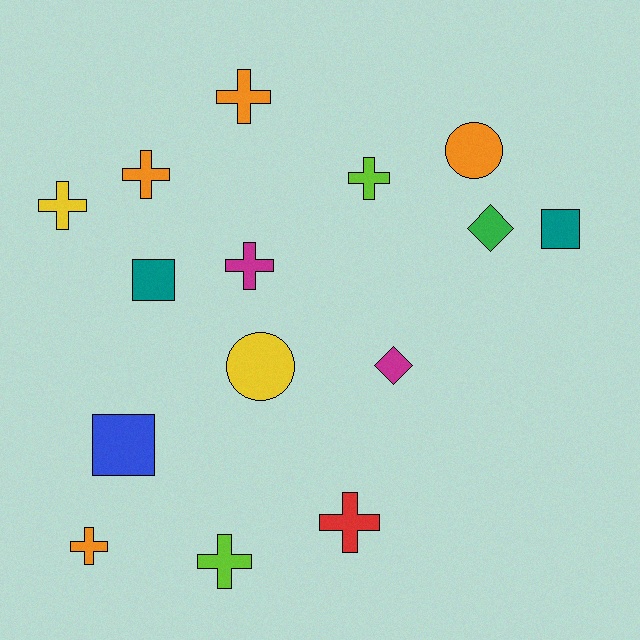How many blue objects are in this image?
There is 1 blue object.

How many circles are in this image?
There are 2 circles.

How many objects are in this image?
There are 15 objects.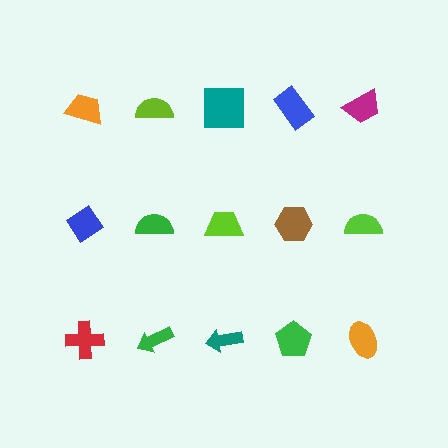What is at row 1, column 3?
A teal square.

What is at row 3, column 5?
An orange ellipse.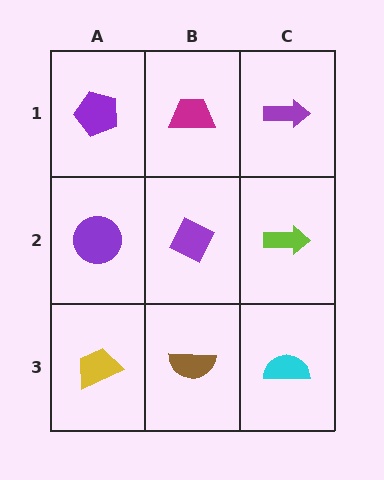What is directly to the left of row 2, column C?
A purple diamond.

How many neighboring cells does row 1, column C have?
2.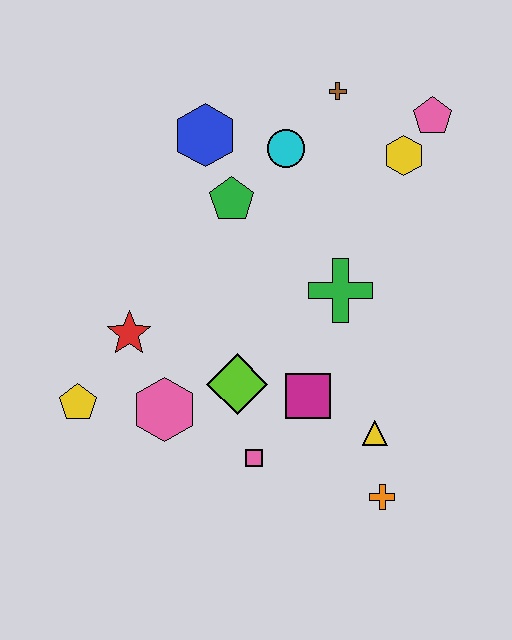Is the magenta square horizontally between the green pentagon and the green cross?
Yes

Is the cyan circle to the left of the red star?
No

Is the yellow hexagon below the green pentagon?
No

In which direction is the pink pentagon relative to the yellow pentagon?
The pink pentagon is to the right of the yellow pentagon.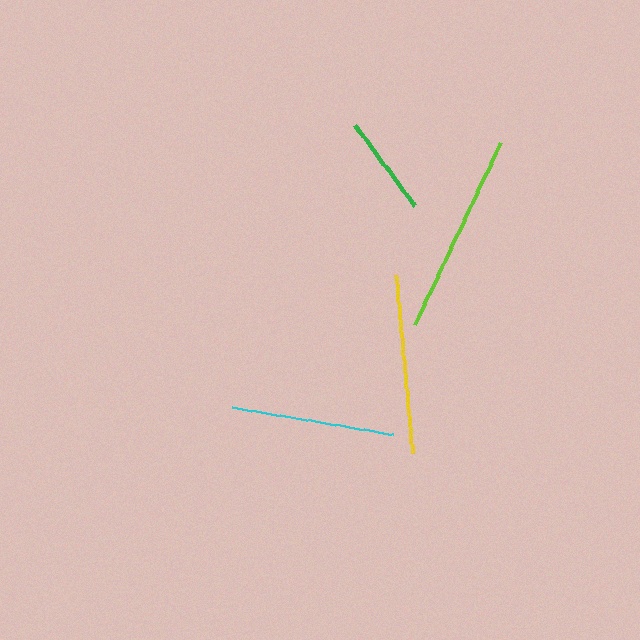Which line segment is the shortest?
The green line is the shortest at approximately 100 pixels.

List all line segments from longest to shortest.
From longest to shortest: lime, yellow, cyan, green.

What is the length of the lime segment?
The lime segment is approximately 200 pixels long.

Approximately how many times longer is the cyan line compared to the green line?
The cyan line is approximately 1.6 times the length of the green line.